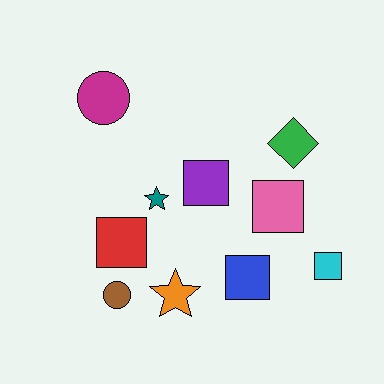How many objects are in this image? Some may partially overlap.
There are 10 objects.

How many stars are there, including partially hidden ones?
There are 2 stars.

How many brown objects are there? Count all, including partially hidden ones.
There is 1 brown object.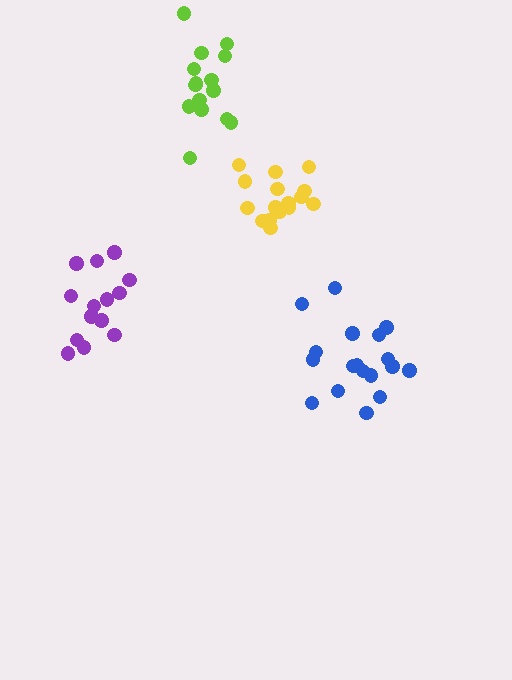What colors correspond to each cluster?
The clusters are colored: purple, lime, yellow, blue.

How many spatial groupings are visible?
There are 4 spatial groupings.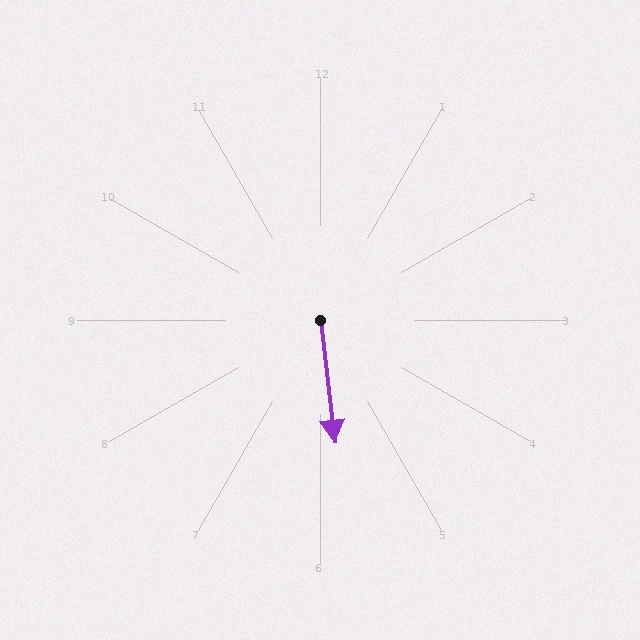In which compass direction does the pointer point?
South.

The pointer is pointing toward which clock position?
Roughly 6 o'clock.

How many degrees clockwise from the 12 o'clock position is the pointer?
Approximately 173 degrees.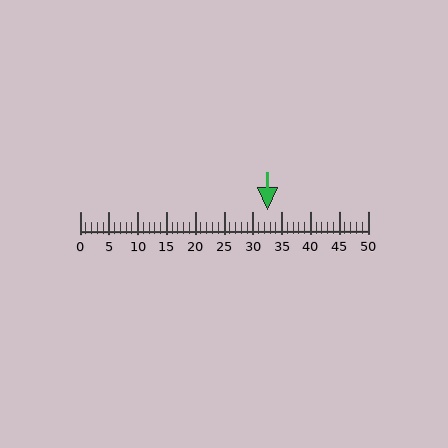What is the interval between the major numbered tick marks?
The major tick marks are spaced 5 units apart.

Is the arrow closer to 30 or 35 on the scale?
The arrow is closer to 35.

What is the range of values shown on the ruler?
The ruler shows values from 0 to 50.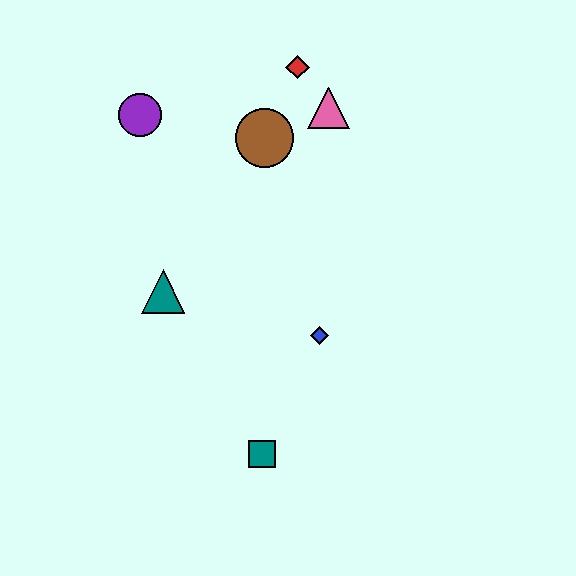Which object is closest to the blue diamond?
The teal square is closest to the blue diamond.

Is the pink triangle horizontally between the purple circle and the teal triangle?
No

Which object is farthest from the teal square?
The red diamond is farthest from the teal square.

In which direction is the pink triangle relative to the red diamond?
The pink triangle is below the red diamond.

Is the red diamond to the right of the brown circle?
Yes